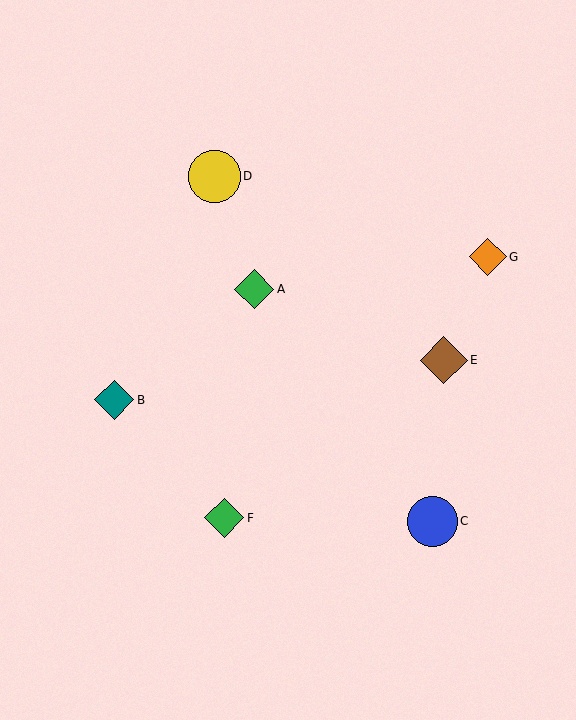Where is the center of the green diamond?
The center of the green diamond is at (254, 289).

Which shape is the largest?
The yellow circle (labeled D) is the largest.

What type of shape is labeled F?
Shape F is a green diamond.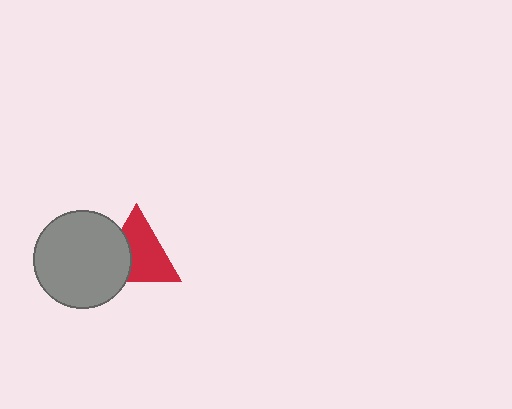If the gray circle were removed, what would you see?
You would see the complete red triangle.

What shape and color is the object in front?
The object in front is a gray circle.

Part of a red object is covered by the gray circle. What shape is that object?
It is a triangle.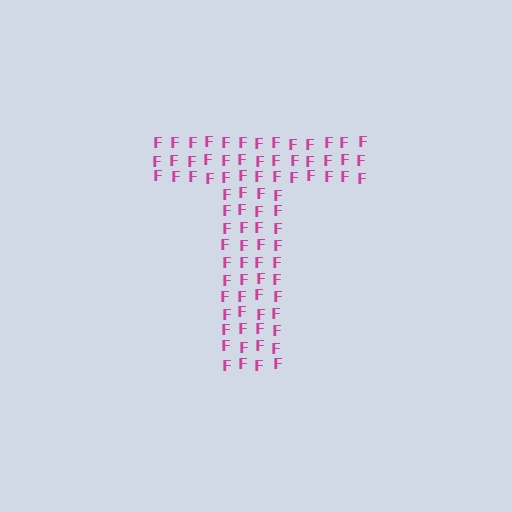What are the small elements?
The small elements are letter F's.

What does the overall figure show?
The overall figure shows the letter T.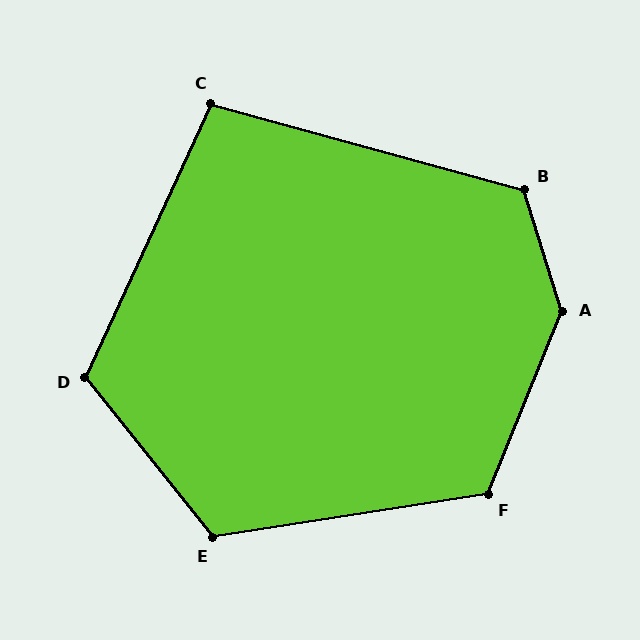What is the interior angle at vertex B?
Approximately 123 degrees (obtuse).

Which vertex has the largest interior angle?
A, at approximately 141 degrees.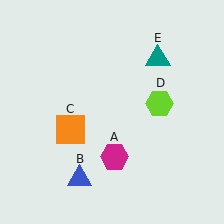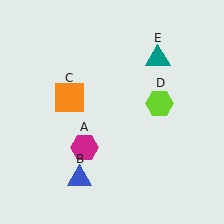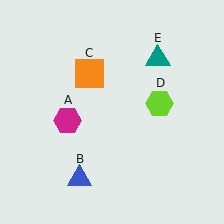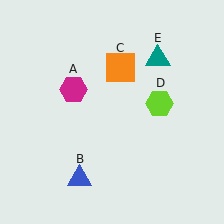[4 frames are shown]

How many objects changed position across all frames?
2 objects changed position: magenta hexagon (object A), orange square (object C).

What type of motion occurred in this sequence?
The magenta hexagon (object A), orange square (object C) rotated clockwise around the center of the scene.